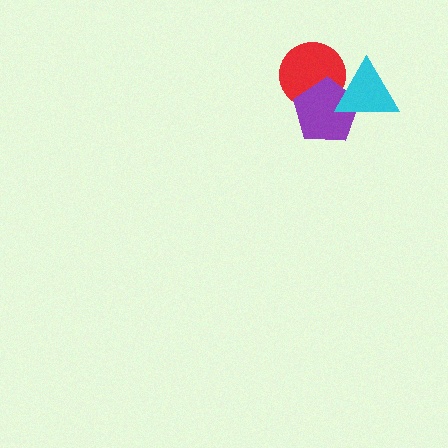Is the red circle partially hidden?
Yes, it is partially covered by another shape.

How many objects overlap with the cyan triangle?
2 objects overlap with the cyan triangle.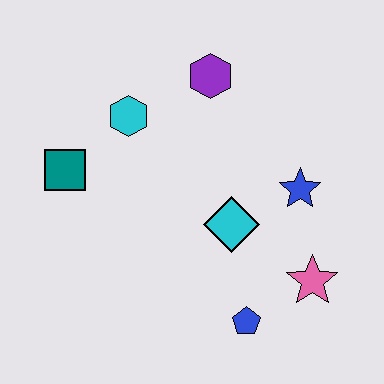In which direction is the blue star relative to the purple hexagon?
The blue star is below the purple hexagon.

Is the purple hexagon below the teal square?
No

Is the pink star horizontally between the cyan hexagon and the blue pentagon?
No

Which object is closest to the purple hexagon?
The cyan hexagon is closest to the purple hexagon.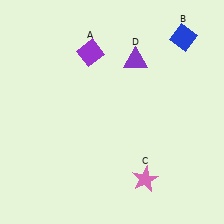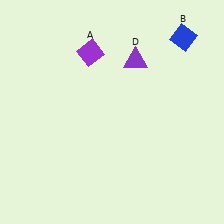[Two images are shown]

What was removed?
The pink star (C) was removed in Image 2.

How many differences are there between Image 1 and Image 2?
There is 1 difference between the two images.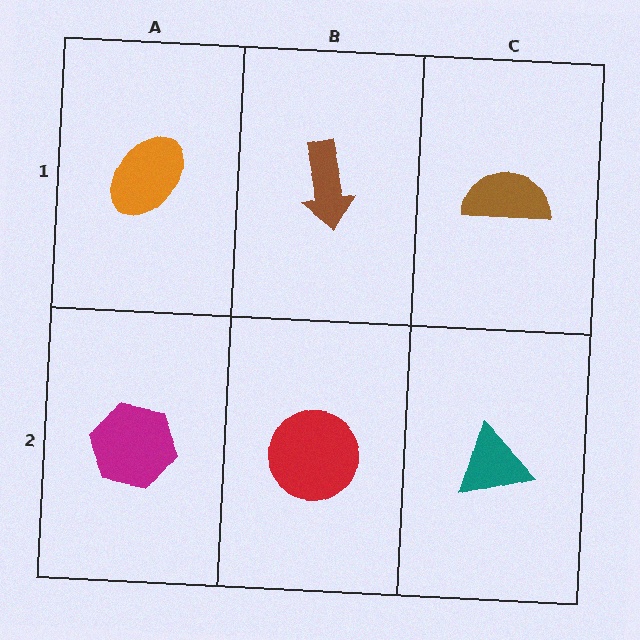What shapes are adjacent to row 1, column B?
A red circle (row 2, column B), an orange ellipse (row 1, column A), a brown semicircle (row 1, column C).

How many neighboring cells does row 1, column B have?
3.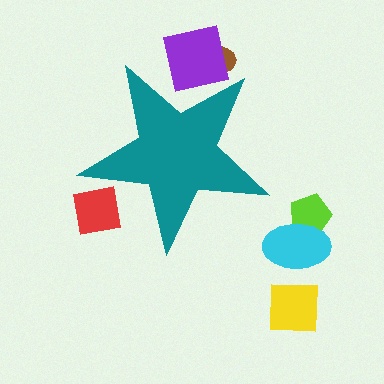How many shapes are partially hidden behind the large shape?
3 shapes are partially hidden.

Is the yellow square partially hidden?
No, the yellow square is fully visible.